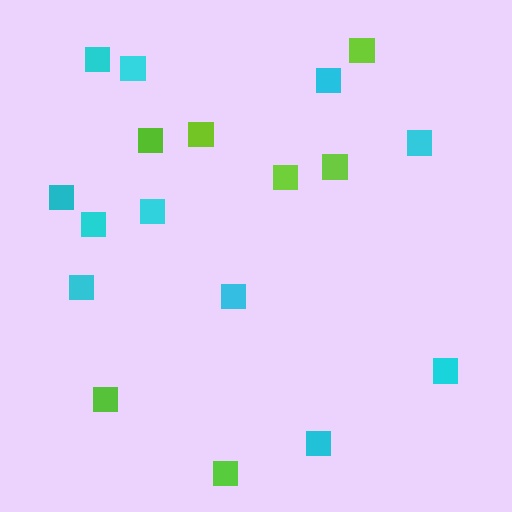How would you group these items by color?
There are 2 groups: one group of cyan squares (11) and one group of lime squares (7).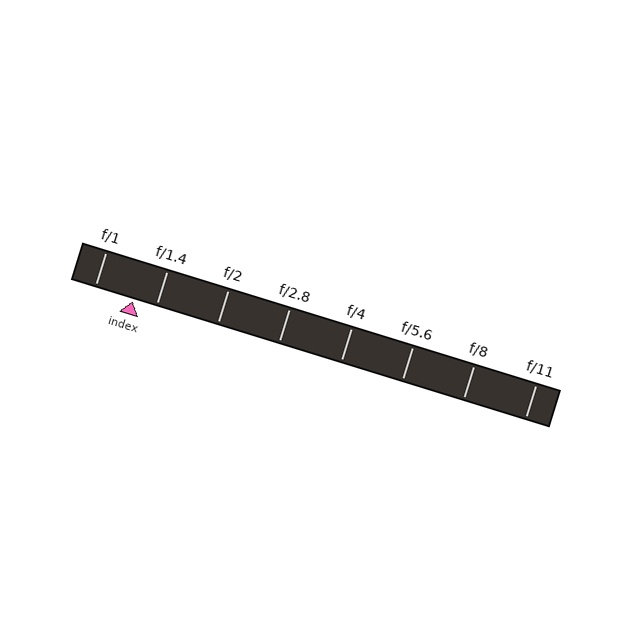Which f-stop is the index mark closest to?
The index mark is closest to f/1.4.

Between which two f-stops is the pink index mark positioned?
The index mark is between f/1 and f/1.4.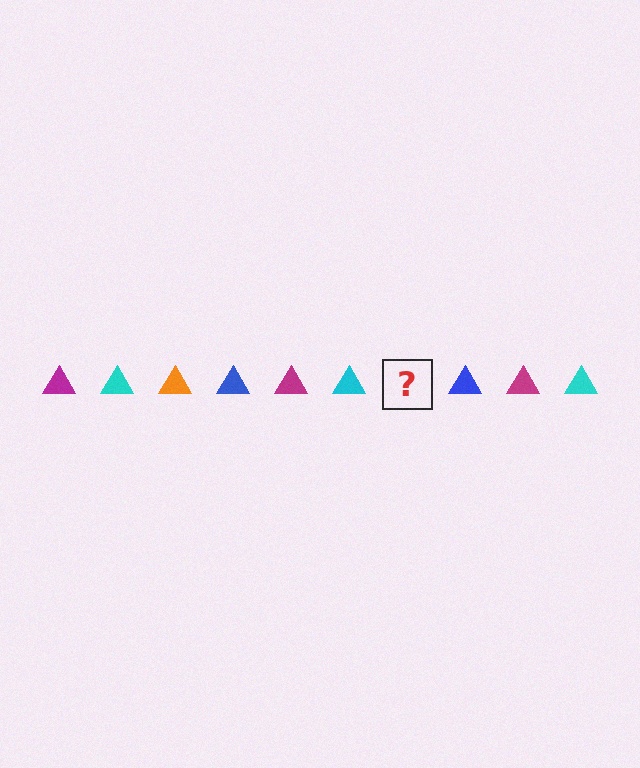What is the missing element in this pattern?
The missing element is an orange triangle.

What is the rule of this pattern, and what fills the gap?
The rule is that the pattern cycles through magenta, cyan, orange, blue triangles. The gap should be filled with an orange triangle.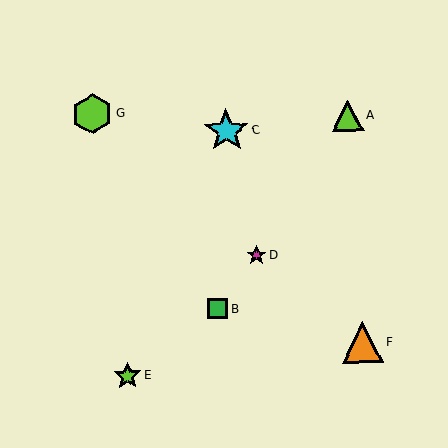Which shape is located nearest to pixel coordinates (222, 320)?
The green square (labeled B) at (218, 309) is nearest to that location.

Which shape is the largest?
The cyan star (labeled C) is the largest.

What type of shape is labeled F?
Shape F is an orange triangle.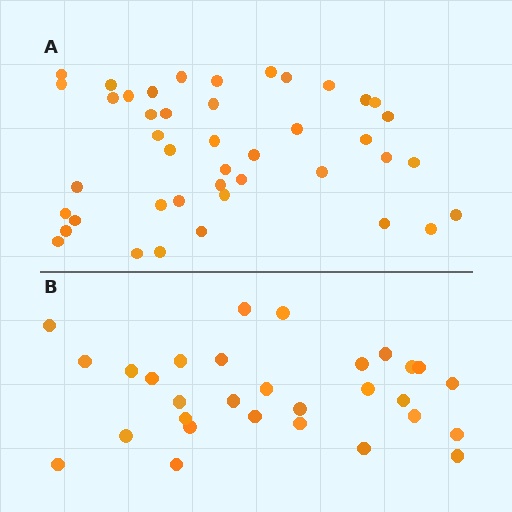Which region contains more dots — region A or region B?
Region A (the top region) has more dots.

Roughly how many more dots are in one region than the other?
Region A has approximately 15 more dots than region B.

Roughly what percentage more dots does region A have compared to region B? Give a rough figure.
About 45% more.